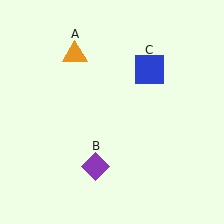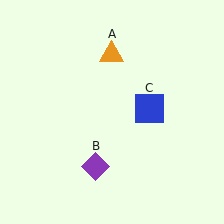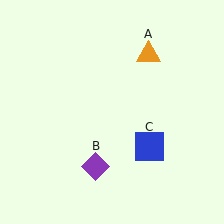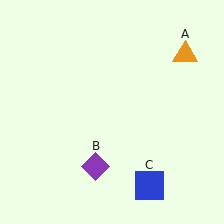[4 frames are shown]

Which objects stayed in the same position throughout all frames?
Purple diamond (object B) remained stationary.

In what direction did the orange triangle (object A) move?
The orange triangle (object A) moved right.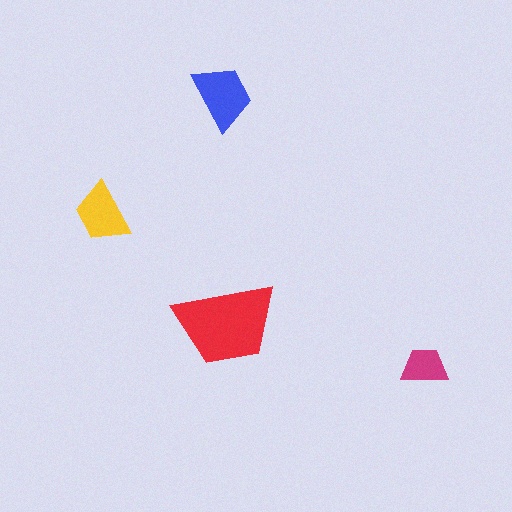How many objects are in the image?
There are 4 objects in the image.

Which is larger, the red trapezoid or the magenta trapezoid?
The red one.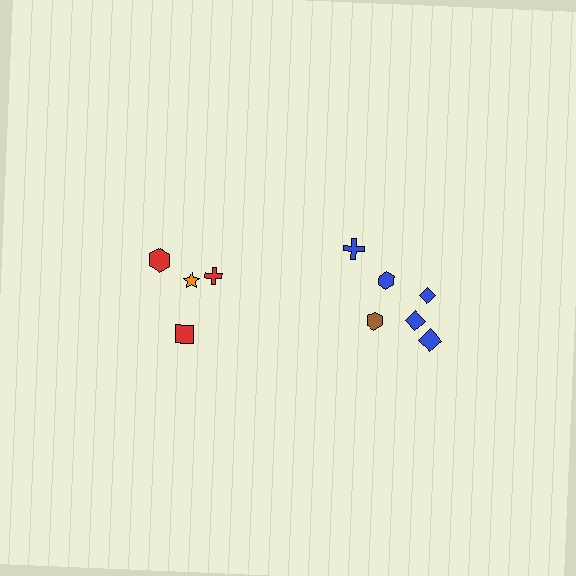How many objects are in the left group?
There are 4 objects.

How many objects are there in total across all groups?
There are 10 objects.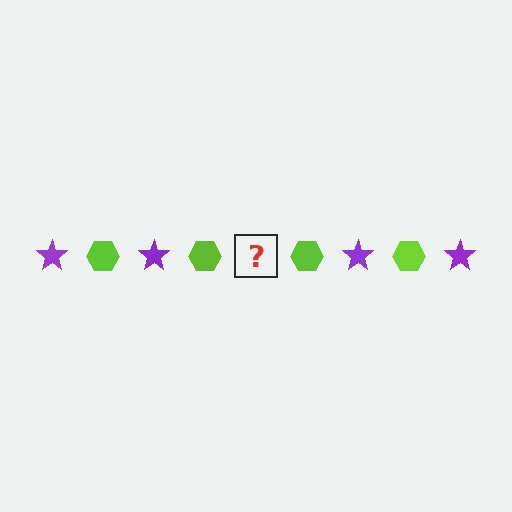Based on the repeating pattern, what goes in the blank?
The blank should be a purple star.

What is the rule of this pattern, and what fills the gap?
The rule is that the pattern alternates between purple star and lime hexagon. The gap should be filled with a purple star.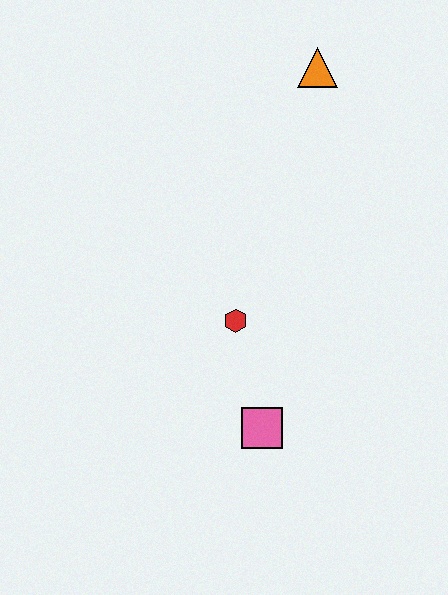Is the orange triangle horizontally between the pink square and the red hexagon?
No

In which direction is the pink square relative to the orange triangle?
The pink square is below the orange triangle.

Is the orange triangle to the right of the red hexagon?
Yes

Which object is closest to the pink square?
The red hexagon is closest to the pink square.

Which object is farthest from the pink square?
The orange triangle is farthest from the pink square.